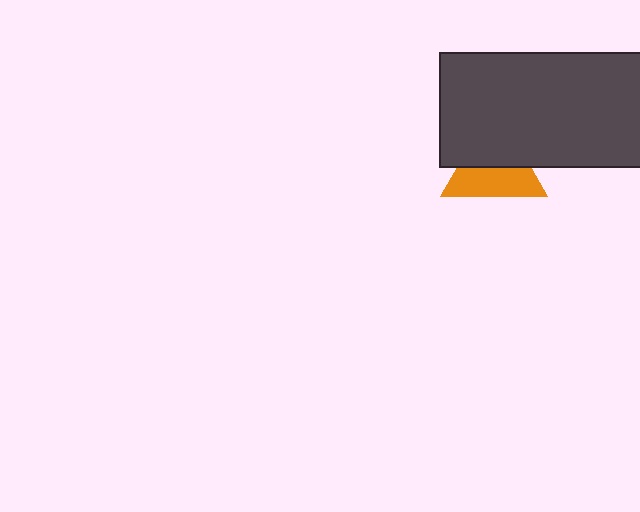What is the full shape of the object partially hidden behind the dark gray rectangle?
The partially hidden object is an orange triangle.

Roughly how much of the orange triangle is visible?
About half of it is visible (roughly 53%).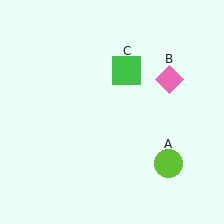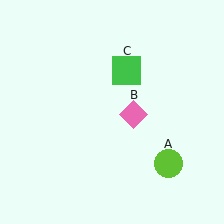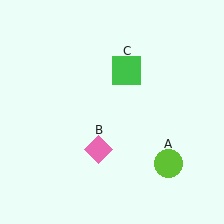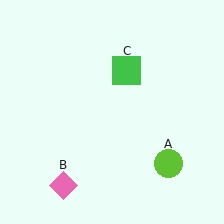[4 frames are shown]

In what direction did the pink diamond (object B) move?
The pink diamond (object B) moved down and to the left.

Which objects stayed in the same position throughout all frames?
Lime circle (object A) and green square (object C) remained stationary.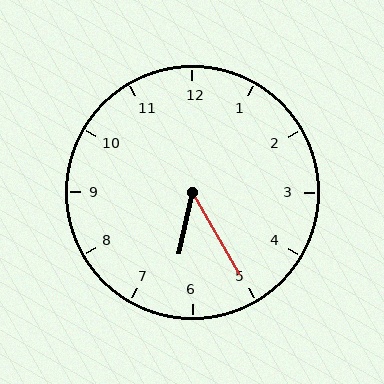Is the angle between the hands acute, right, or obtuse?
It is acute.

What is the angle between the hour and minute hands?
Approximately 42 degrees.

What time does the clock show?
6:25.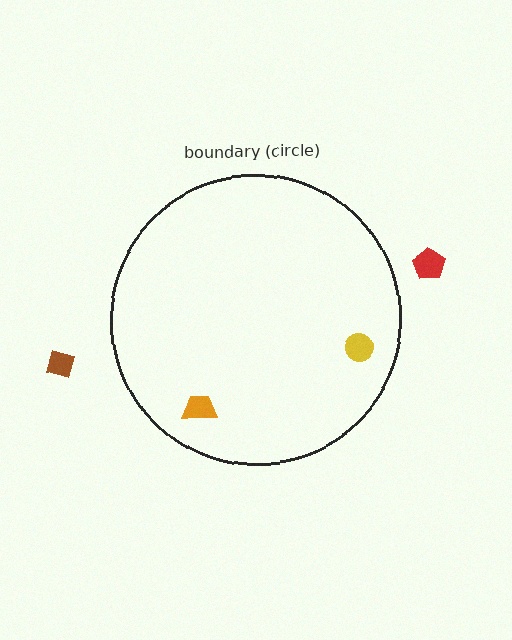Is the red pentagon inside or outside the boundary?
Outside.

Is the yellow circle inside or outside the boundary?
Inside.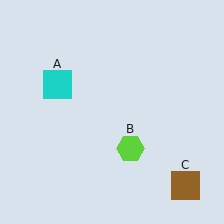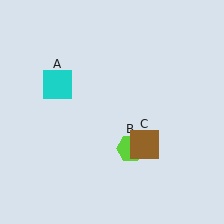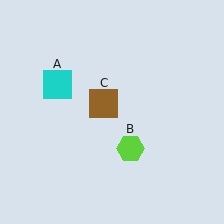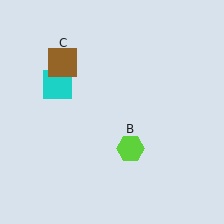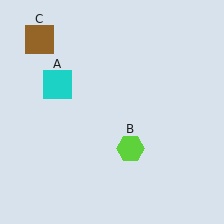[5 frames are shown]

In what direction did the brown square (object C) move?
The brown square (object C) moved up and to the left.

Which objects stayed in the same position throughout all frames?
Cyan square (object A) and lime hexagon (object B) remained stationary.